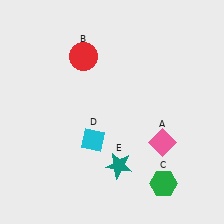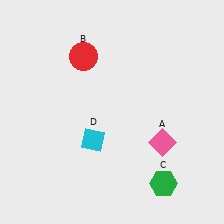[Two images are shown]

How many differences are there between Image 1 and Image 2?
There is 1 difference between the two images.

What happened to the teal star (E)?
The teal star (E) was removed in Image 2. It was in the bottom-right area of Image 1.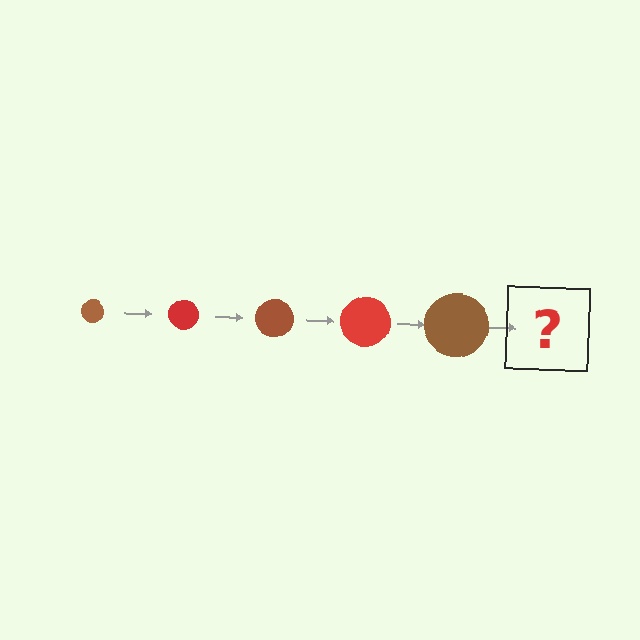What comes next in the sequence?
The next element should be a red circle, larger than the previous one.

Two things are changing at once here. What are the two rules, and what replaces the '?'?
The two rules are that the circle grows larger each step and the color cycles through brown and red. The '?' should be a red circle, larger than the previous one.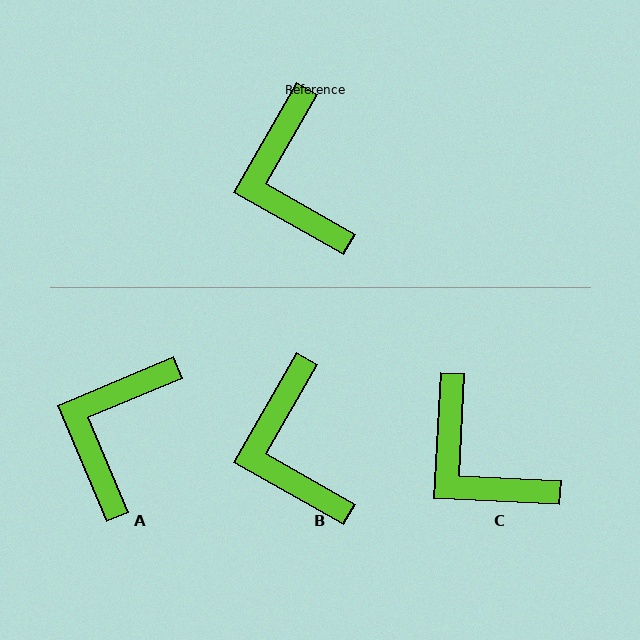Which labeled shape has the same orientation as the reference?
B.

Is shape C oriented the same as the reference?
No, it is off by about 27 degrees.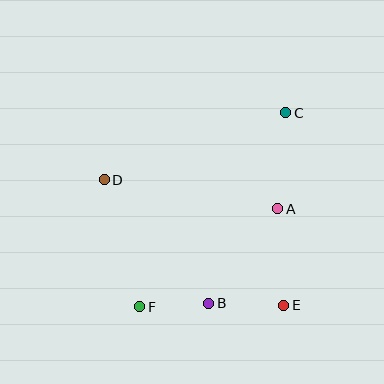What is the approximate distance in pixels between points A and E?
The distance between A and E is approximately 97 pixels.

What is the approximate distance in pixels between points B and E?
The distance between B and E is approximately 75 pixels.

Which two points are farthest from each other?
Points C and F are farthest from each other.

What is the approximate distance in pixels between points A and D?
The distance between A and D is approximately 176 pixels.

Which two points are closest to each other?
Points B and F are closest to each other.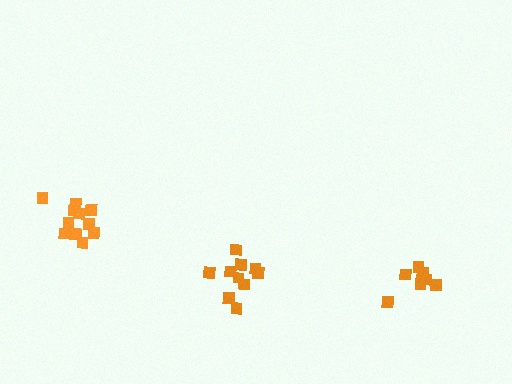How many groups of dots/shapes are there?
There are 3 groups.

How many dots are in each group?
Group 1: 8 dots, Group 2: 10 dots, Group 3: 12 dots (30 total).